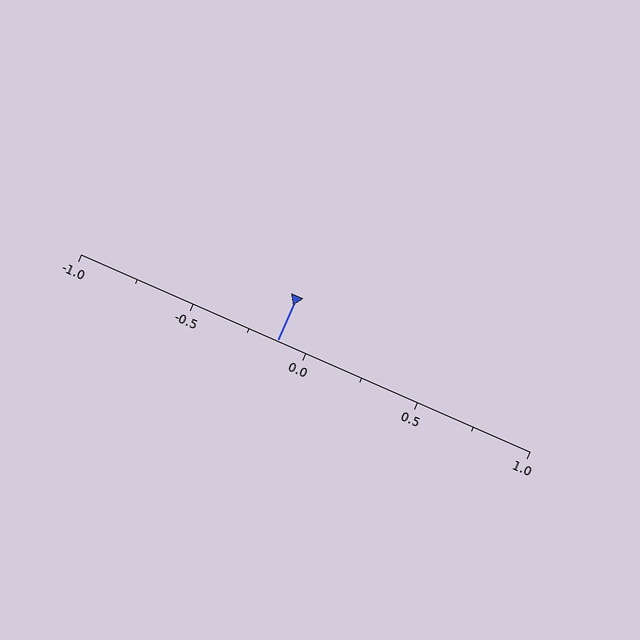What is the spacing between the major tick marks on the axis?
The major ticks are spaced 0.5 apart.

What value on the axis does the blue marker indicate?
The marker indicates approximately -0.12.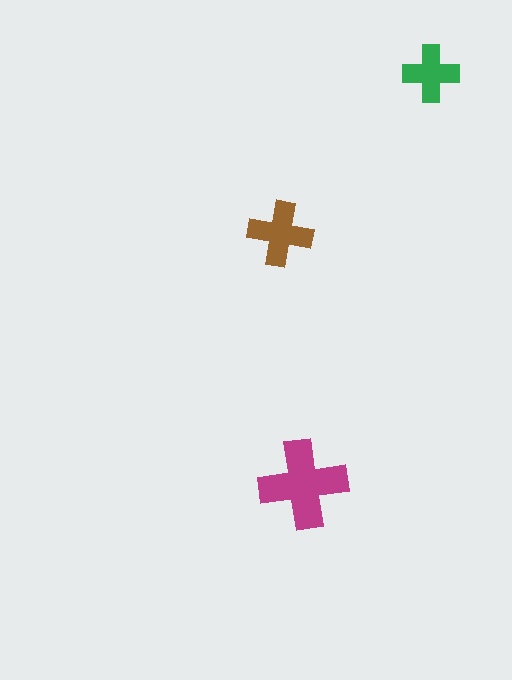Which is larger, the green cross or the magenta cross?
The magenta one.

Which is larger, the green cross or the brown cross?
The brown one.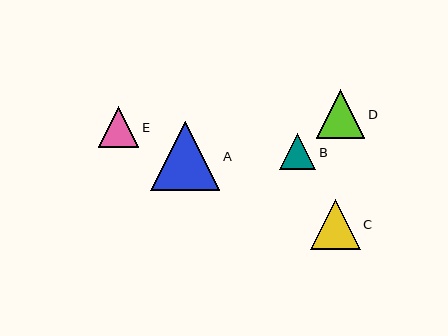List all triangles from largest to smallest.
From largest to smallest: A, C, D, E, B.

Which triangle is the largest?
Triangle A is the largest with a size of approximately 69 pixels.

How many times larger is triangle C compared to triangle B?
Triangle C is approximately 1.4 times the size of triangle B.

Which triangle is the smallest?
Triangle B is the smallest with a size of approximately 36 pixels.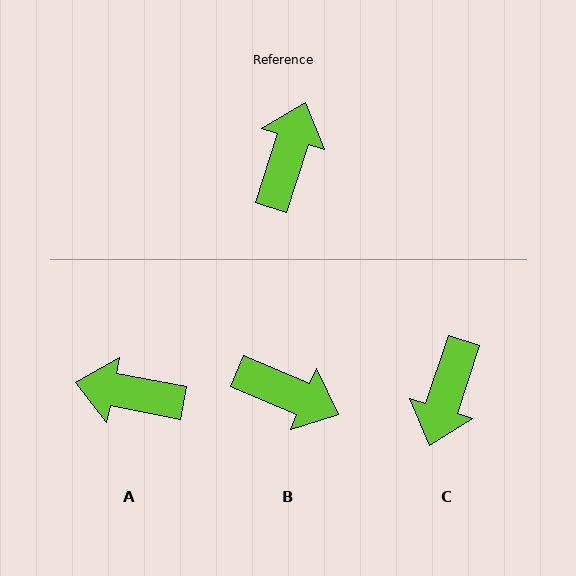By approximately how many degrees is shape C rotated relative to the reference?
Approximately 180 degrees counter-clockwise.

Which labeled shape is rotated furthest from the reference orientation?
C, about 180 degrees away.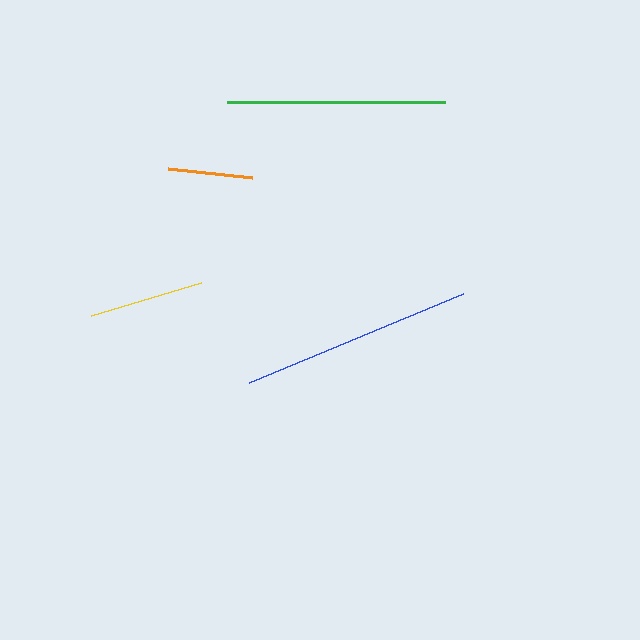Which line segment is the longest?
The blue line is the longest at approximately 232 pixels.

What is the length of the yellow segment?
The yellow segment is approximately 114 pixels long.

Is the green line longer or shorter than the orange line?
The green line is longer than the orange line.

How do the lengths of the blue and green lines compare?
The blue and green lines are approximately the same length.